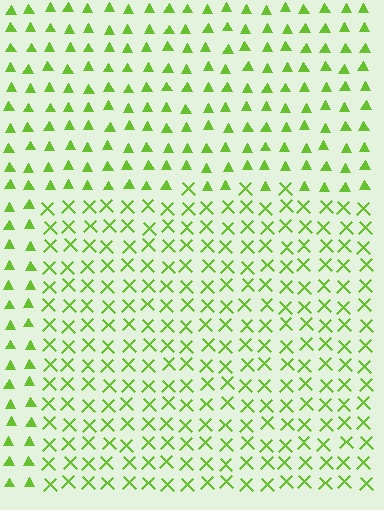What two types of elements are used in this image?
The image uses X marks inside the rectangle region and triangles outside it.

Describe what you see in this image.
The image is filled with small lime elements arranged in a uniform grid. A rectangle-shaped region contains X marks, while the surrounding area contains triangles. The boundary is defined purely by the change in element shape.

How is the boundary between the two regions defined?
The boundary is defined by a change in element shape: X marks inside vs. triangles outside. All elements share the same color and spacing.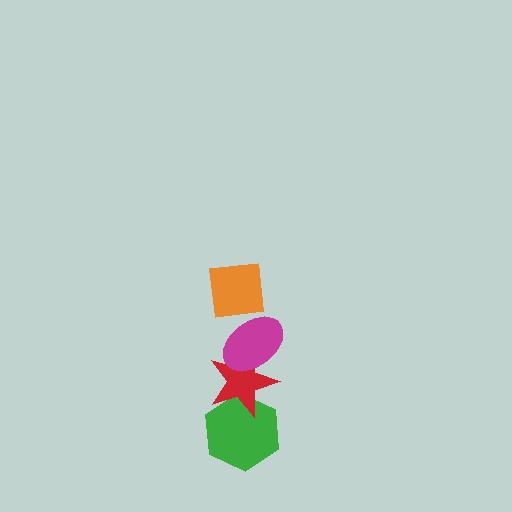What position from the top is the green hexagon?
The green hexagon is 4th from the top.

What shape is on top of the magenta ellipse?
The orange square is on top of the magenta ellipse.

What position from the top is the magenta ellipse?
The magenta ellipse is 2nd from the top.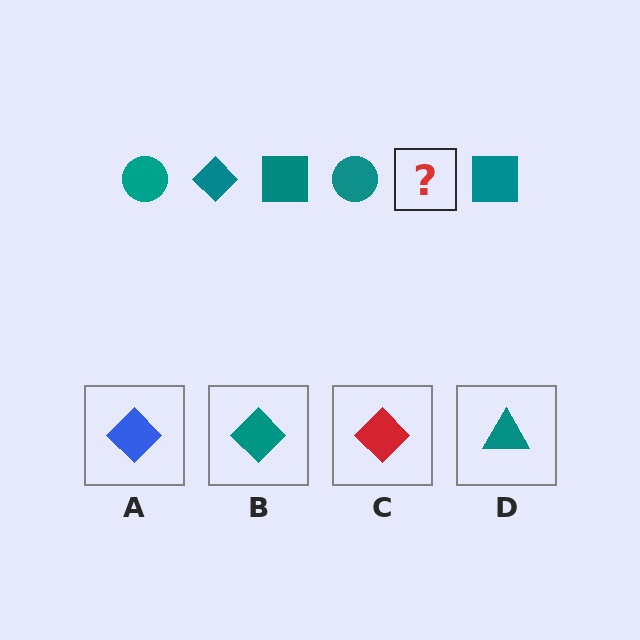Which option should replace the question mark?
Option B.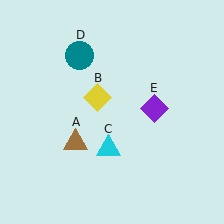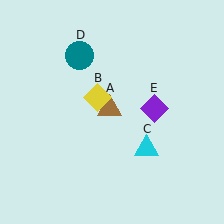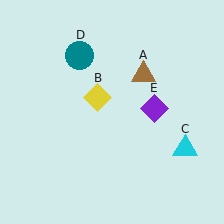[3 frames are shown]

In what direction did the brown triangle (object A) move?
The brown triangle (object A) moved up and to the right.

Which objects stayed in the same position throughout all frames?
Yellow diamond (object B) and teal circle (object D) and purple diamond (object E) remained stationary.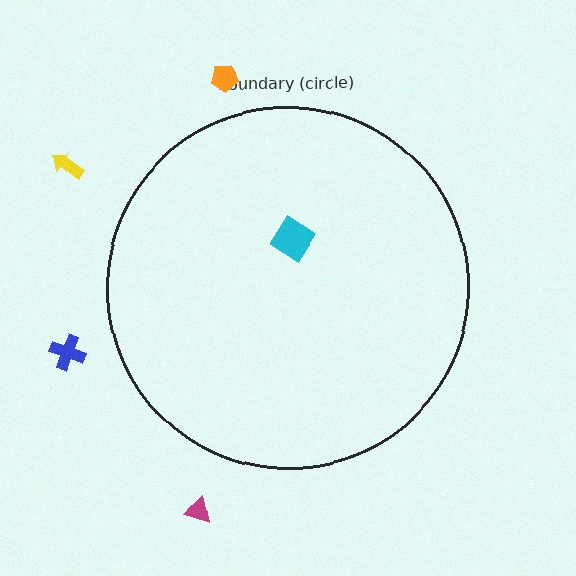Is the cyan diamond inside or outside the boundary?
Inside.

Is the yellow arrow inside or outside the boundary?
Outside.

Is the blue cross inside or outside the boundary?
Outside.